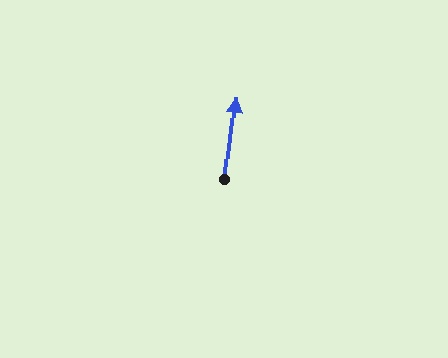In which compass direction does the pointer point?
North.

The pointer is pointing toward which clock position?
Roughly 12 o'clock.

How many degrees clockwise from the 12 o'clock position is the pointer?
Approximately 7 degrees.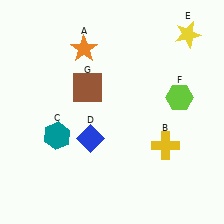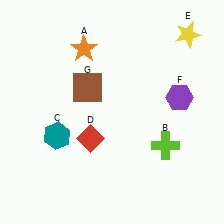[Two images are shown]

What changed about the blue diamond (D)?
In Image 1, D is blue. In Image 2, it changed to red.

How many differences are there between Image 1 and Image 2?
There are 3 differences between the two images.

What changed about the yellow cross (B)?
In Image 1, B is yellow. In Image 2, it changed to lime.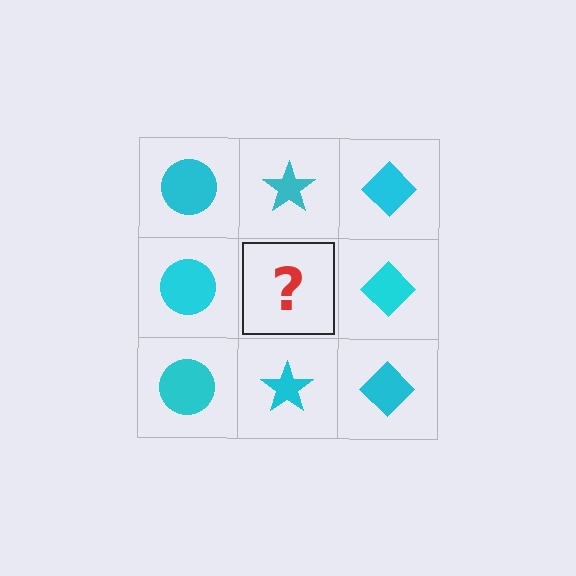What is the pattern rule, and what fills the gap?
The rule is that each column has a consistent shape. The gap should be filled with a cyan star.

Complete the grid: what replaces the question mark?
The question mark should be replaced with a cyan star.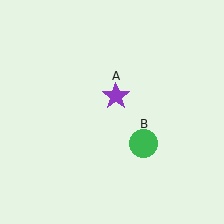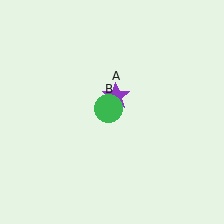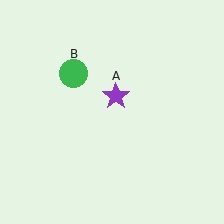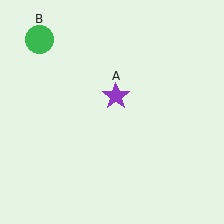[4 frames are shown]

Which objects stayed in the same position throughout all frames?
Purple star (object A) remained stationary.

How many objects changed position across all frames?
1 object changed position: green circle (object B).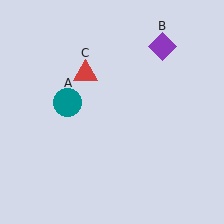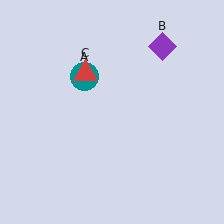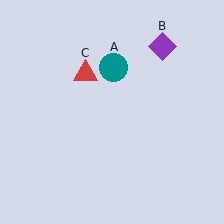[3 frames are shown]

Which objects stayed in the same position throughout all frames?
Purple diamond (object B) and red triangle (object C) remained stationary.